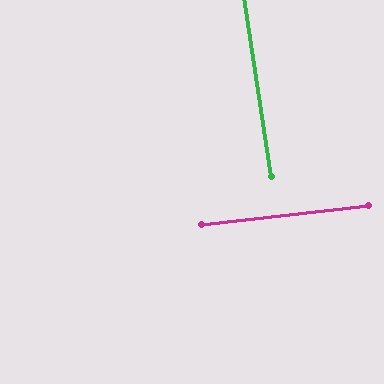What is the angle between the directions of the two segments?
Approximately 88 degrees.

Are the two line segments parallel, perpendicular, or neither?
Perpendicular — they meet at approximately 88°.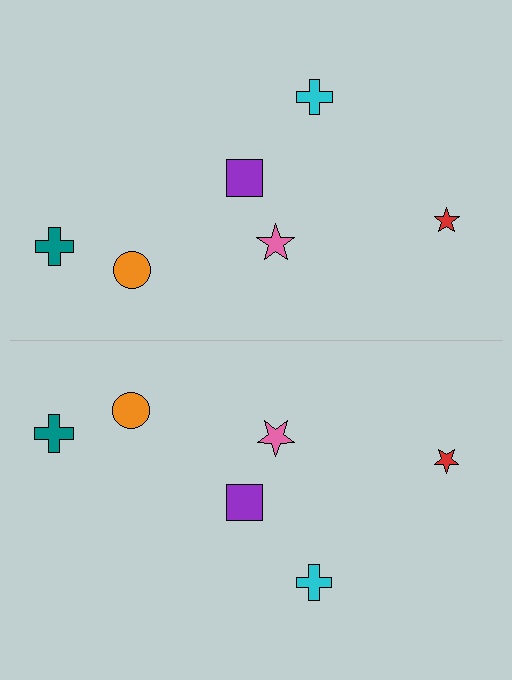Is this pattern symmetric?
Yes, this pattern has bilateral (reflection) symmetry.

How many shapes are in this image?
There are 12 shapes in this image.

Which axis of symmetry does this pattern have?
The pattern has a horizontal axis of symmetry running through the center of the image.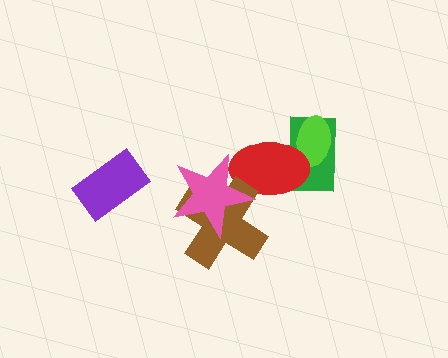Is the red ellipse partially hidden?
Yes, it is partially covered by another shape.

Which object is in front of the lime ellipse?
The red ellipse is in front of the lime ellipse.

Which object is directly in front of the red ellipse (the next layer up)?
The brown cross is directly in front of the red ellipse.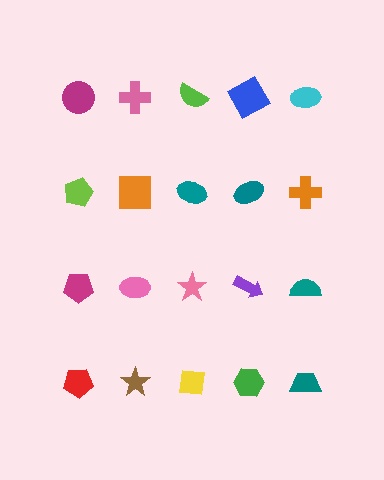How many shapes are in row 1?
5 shapes.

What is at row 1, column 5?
A cyan ellipse.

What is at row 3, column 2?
A pink ellipse.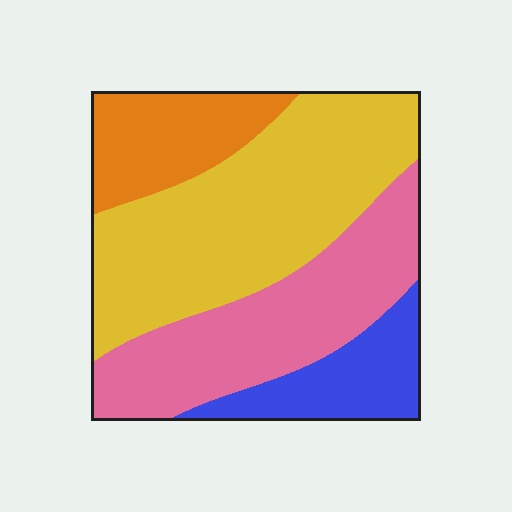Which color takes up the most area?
Yellow, at roughly 40%.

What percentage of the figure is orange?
Orange takes up about one sixth (1/6) of the figure.